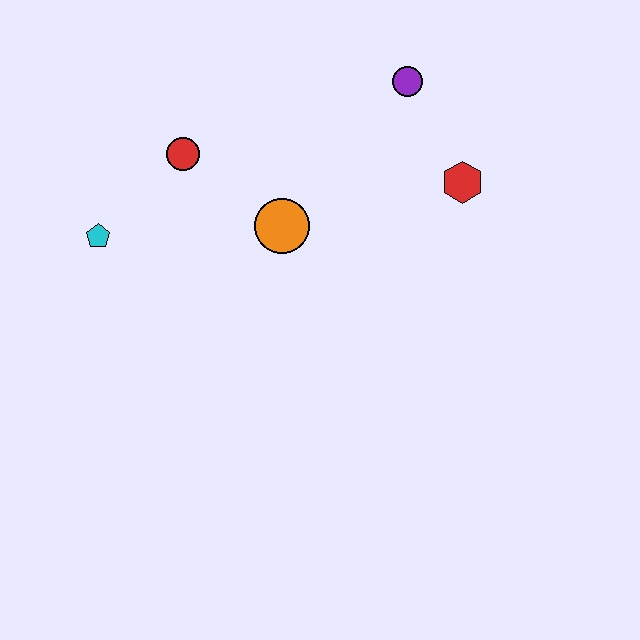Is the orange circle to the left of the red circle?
No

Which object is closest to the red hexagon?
The purple circle is closest to the red hexagon.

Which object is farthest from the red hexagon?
The cyan pentagon is farthest from the red hexagon.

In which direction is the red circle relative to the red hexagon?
The red circle is to the left of the red hexagon.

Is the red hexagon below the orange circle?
No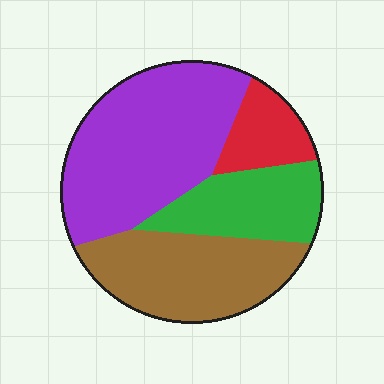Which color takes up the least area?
Red, at roughly 10%.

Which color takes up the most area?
Purple, at roughly 40%.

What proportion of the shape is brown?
Brown takes up about one quarter (1/4) of the shape.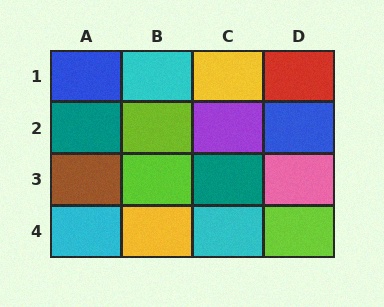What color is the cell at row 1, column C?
Yellow.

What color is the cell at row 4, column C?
Cyan.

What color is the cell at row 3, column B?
Lime.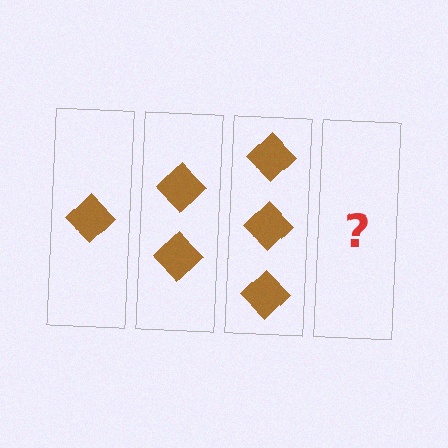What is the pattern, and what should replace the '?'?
The pattern is that each step adds one more diamond. The '?' should be 4 diamonds.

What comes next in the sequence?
The next element should be 4 diamonds.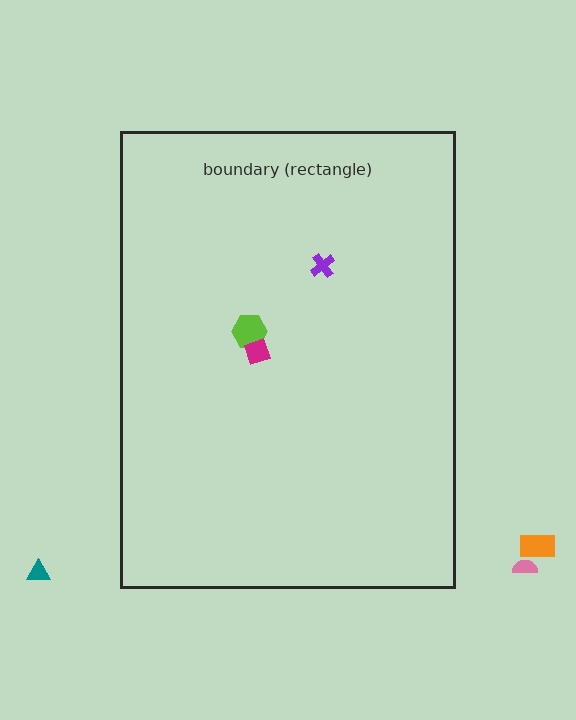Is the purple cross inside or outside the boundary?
Inside.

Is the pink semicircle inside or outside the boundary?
Outside.